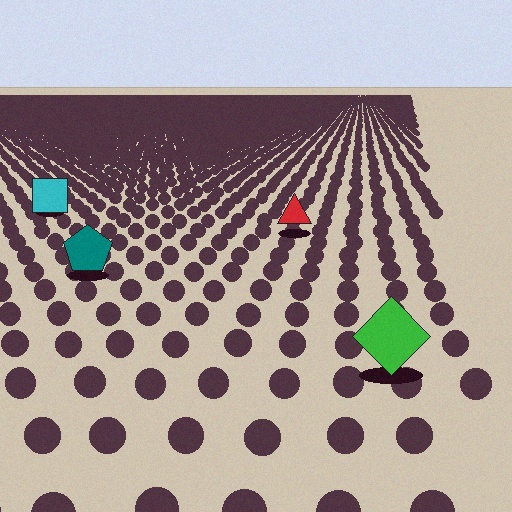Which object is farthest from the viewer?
The cyan square is farthest from the viewer. It appears smaller and the ground texture around it is denser.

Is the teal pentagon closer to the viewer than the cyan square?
Yes. The teal pentagon is closer — you can tell from the texture gradient: the ground texture is coarser near it.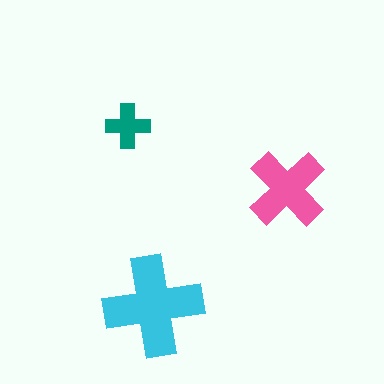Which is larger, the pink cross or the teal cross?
The pink one.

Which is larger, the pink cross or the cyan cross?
The cyan one.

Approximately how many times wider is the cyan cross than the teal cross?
About 2 times wider.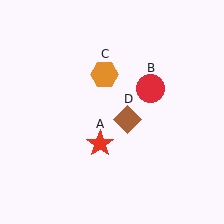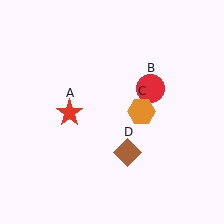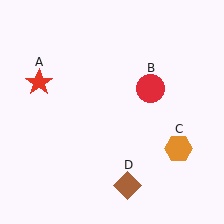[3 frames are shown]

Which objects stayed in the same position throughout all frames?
Red circle (object B) remained stationary.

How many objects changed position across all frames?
3 objects changed position: red star (object A), orange hexagon (object C), brown diamond (object D).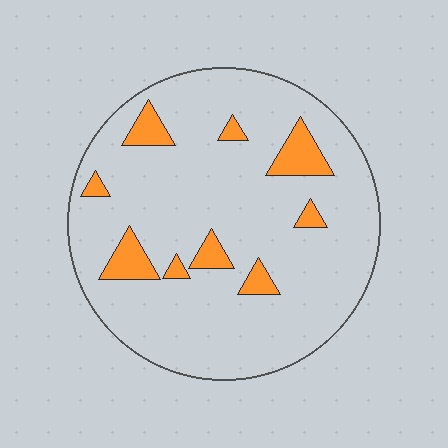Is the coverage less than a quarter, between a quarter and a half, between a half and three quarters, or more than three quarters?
Less than a quarter.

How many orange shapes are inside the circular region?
9.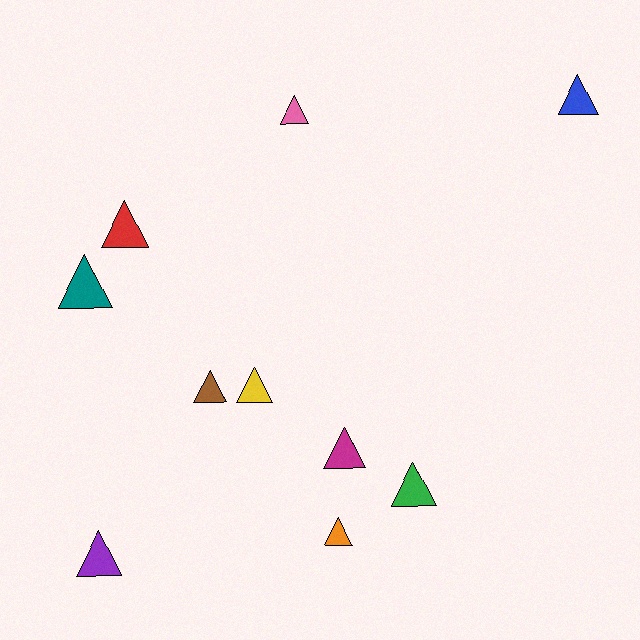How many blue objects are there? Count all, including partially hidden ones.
There is 1 blue object.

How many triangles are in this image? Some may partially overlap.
There are 10 triangles.